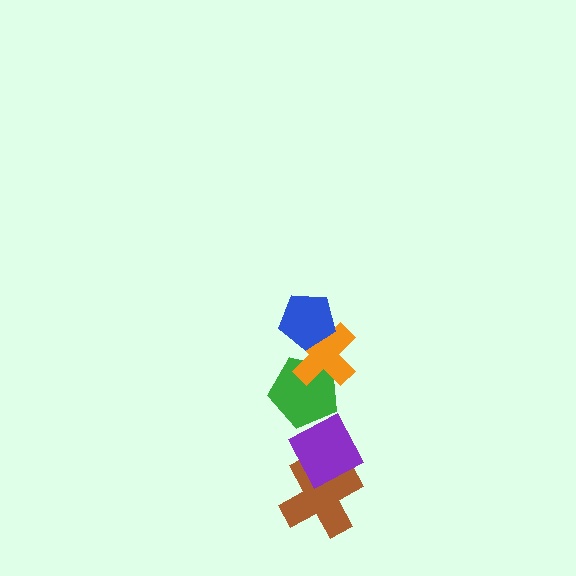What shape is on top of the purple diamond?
The green pentagon is on top of the purple diamond.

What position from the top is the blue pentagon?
The blue pentagon is 1st from the top.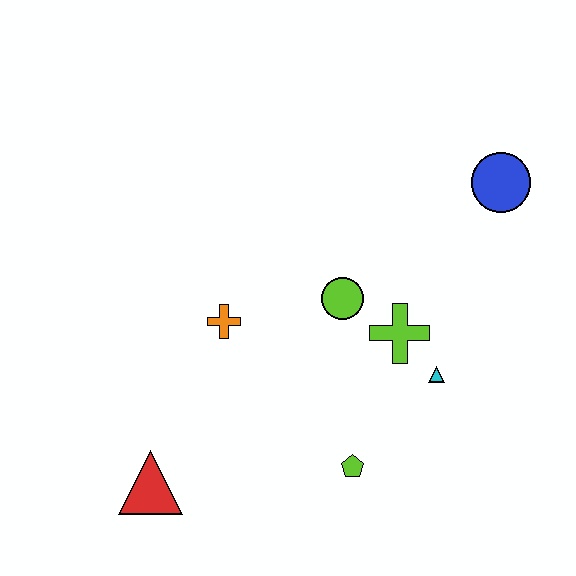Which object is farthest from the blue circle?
The red triangle is farthest from the blue circle.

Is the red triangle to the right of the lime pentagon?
No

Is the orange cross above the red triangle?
Yes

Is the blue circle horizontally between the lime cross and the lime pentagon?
No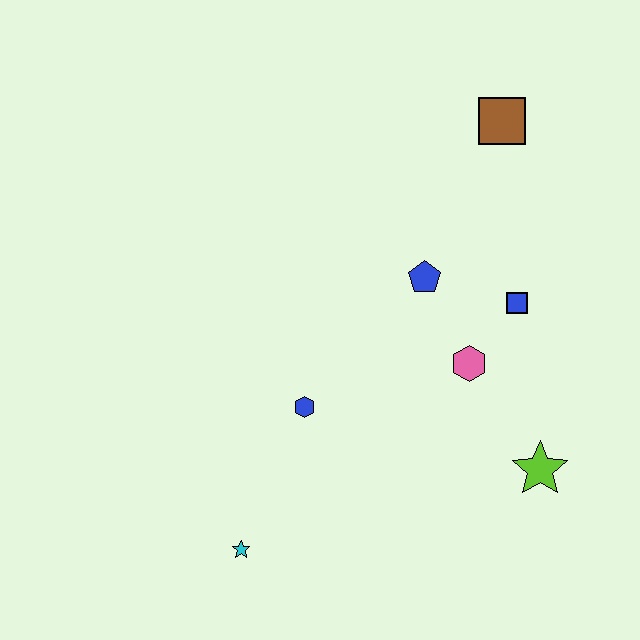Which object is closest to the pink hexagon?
The blue square is closest to the pink hexagon.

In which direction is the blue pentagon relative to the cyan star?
The blue pentagon is above the cyan star.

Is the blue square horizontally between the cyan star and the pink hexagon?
No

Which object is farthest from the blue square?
The cyan star is farthest from the blue square.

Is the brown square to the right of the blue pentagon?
Yes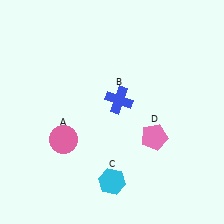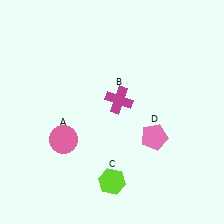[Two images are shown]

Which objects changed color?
B changed from blue to magenta. C changed from cyan to lime.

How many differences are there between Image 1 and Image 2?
There are 2 differences between the two images.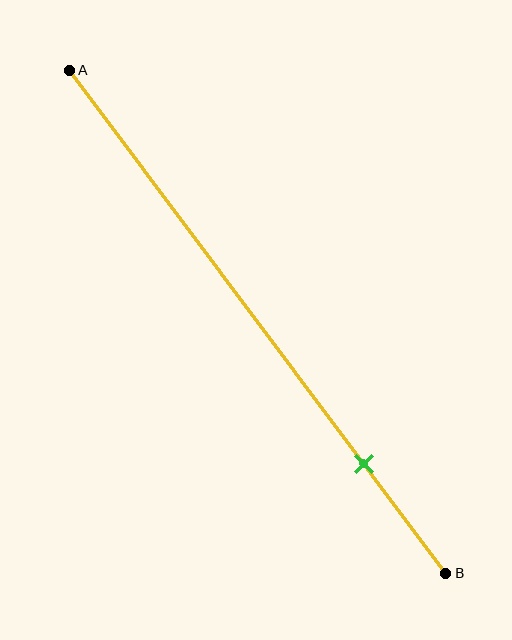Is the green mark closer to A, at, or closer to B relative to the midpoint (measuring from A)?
The green mark is closer to point B than the midpoint of segment AB.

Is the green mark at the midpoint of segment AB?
No, the mark is at about 80% from A, not at the 50% midpoint.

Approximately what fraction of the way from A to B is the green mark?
The green mark is approximately 80% of the way from A to B.